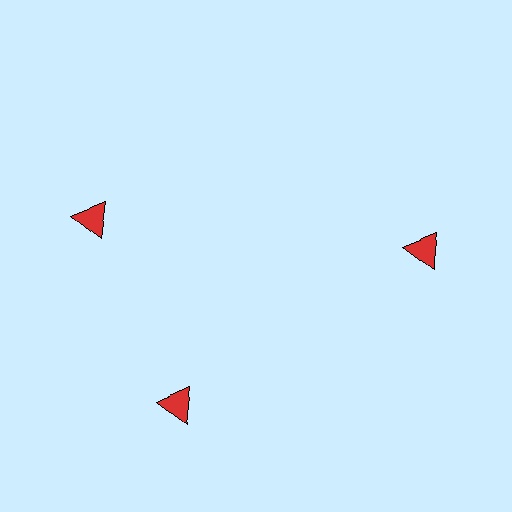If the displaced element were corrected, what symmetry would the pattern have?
It would have 3-fold rotational symmetry — the pattern would map onto itself every 120 degrees.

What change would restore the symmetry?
The symmetry would be restored by rotating it back into even spacing with its neighbors so that all 3 triangles sit at equal angles and equal distance from the center.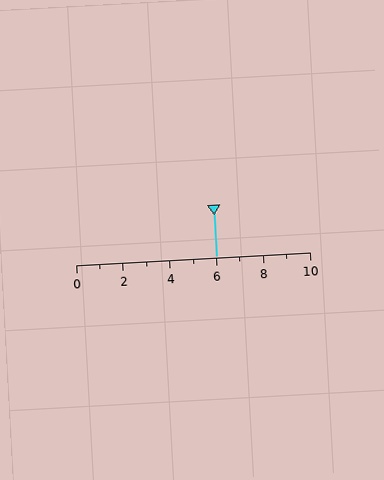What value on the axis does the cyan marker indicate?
The marker indicates approximately 6.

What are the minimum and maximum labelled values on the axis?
The axis runs from 0 to 10.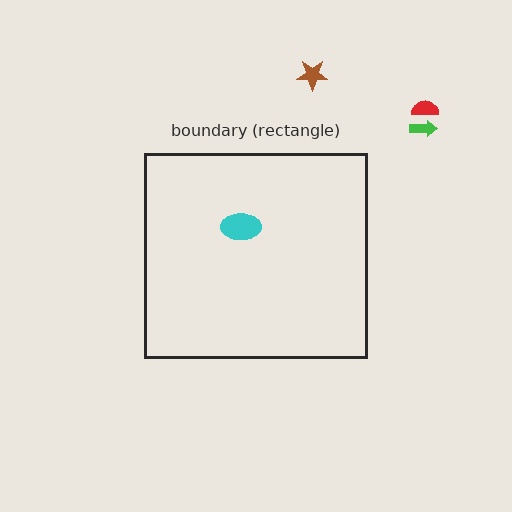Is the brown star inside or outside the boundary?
Outside.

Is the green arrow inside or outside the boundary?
Outside.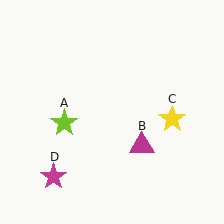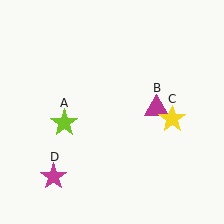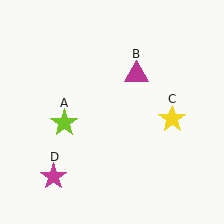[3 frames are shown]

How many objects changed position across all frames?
1 object changed position: magenta triangle (object B).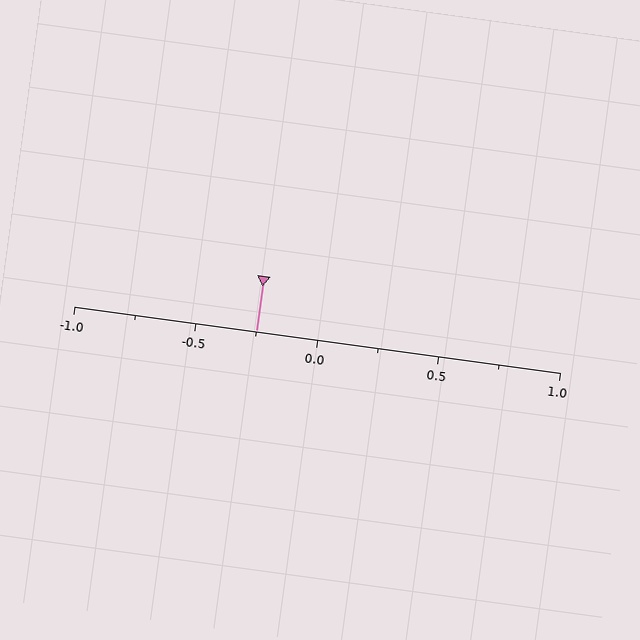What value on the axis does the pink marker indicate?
The marker indicates approximately -0.25.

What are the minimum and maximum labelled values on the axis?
The axis runs from -1.0 to 1.0.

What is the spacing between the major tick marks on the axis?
The major ticks are spaced 0.5 apart.